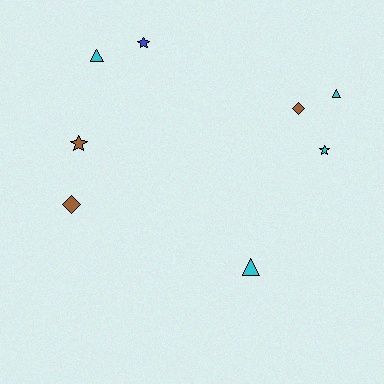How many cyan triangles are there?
There are 3 cyan triangles.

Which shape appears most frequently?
Star, with 3 objects.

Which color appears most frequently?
Cyan, with 4 objects.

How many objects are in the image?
There are 8 objects.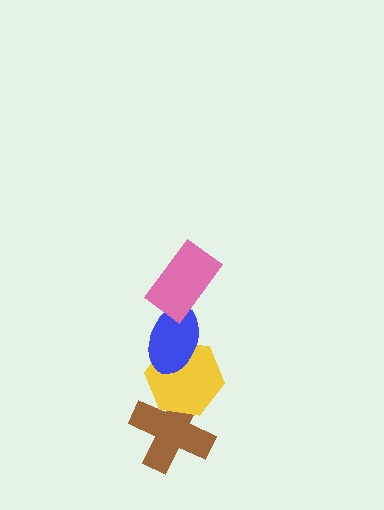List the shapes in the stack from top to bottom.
From top to bottom: the pink rectangle, the blue ellipse, the yellow hexagon, the brown cross.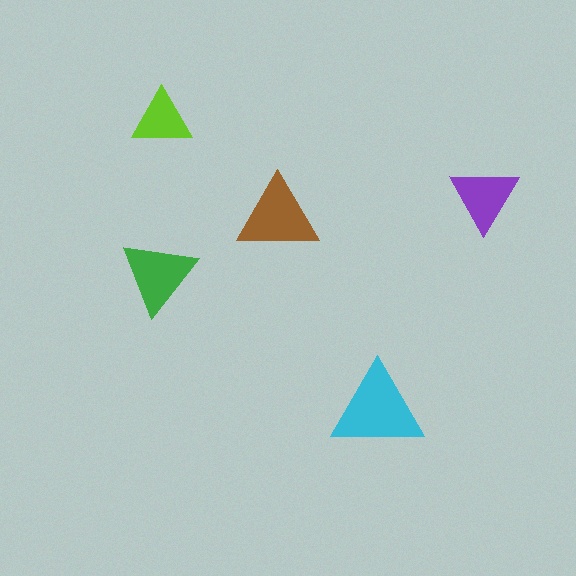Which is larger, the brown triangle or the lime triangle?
The brown one.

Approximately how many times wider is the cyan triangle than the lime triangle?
About 1.5 times wider.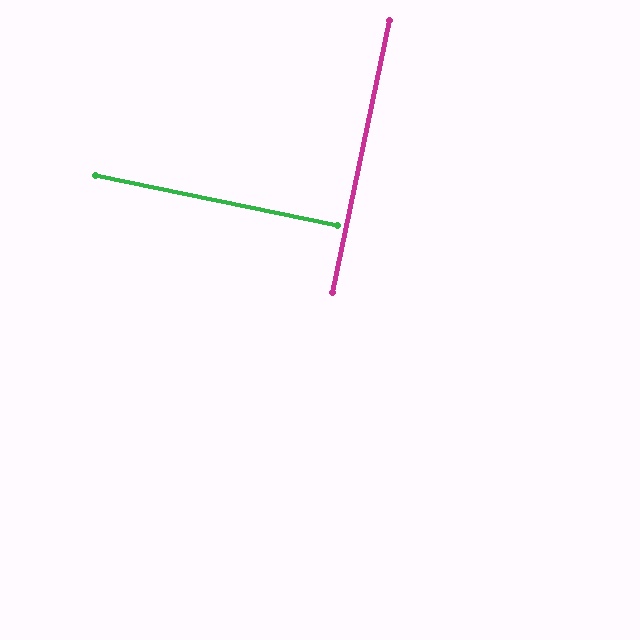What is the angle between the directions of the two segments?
Approximately 90 degrees.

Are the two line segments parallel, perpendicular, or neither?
Perpendicular — they meet at approximately 90°.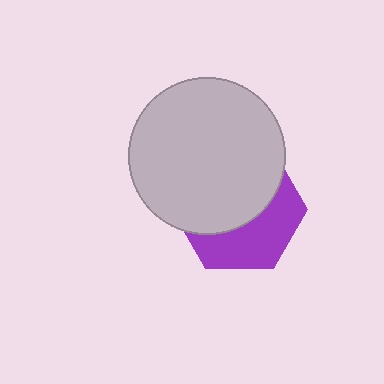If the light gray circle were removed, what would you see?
You would see the complete purple hexagon.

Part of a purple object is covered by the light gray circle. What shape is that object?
It is a hexagon.